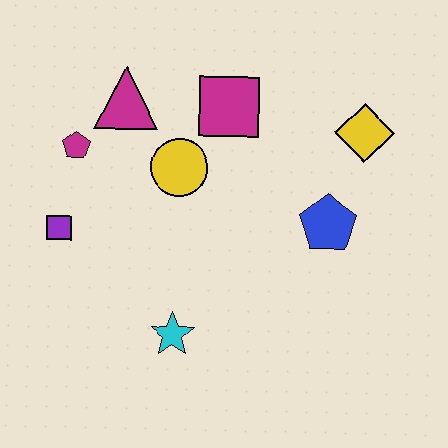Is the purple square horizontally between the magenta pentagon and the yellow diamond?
No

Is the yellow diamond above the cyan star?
Yes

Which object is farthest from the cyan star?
The yellow diamond is farthest from the cyan star.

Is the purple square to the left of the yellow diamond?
Yes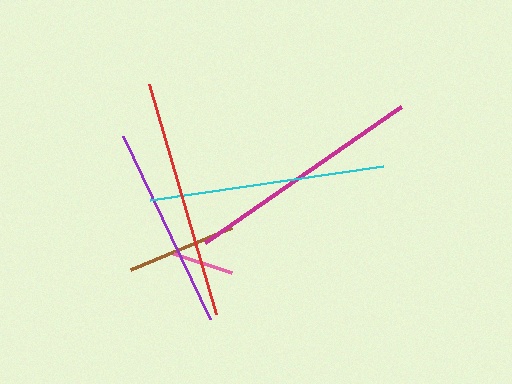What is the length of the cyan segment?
The cyan segment is approximately 235 pixels long.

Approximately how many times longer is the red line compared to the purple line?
The red line is approximately 1.2 times the length of the purple line.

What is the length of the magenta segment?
The magenta segment is approximately 238 pixels long.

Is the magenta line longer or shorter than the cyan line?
The magenta line is longer than the cyan line.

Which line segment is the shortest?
The pink line is the shortest at approximately 61 pixels.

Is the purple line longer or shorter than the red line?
The red line is longer than the purple line.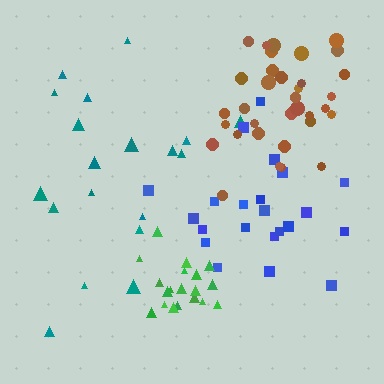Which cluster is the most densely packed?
Green.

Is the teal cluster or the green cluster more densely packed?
Green.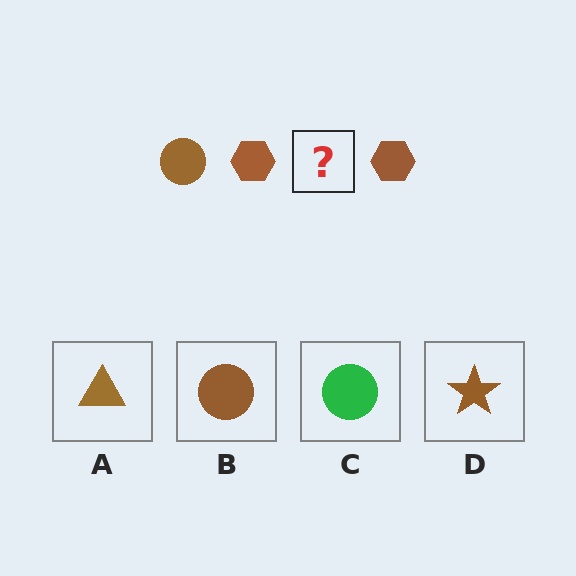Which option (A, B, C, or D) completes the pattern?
B.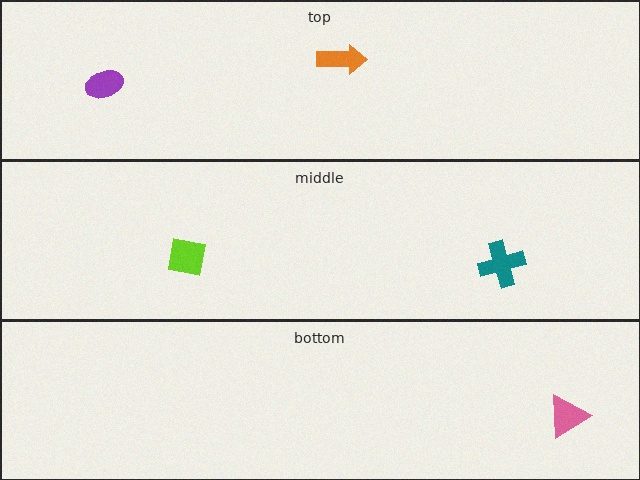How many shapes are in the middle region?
2.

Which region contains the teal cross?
The middle region.